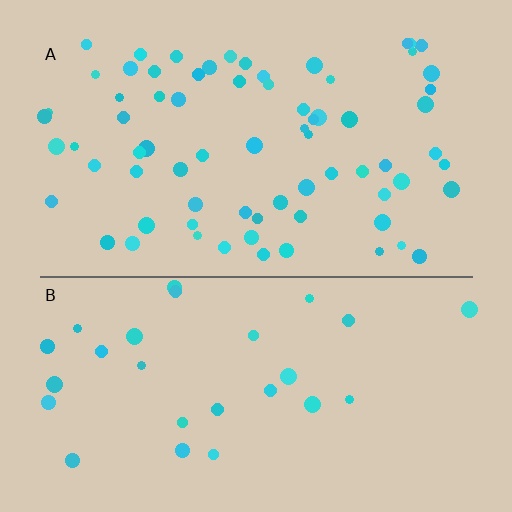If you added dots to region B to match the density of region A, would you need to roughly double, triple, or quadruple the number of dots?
Approximately triple.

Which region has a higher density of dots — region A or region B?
A (the top).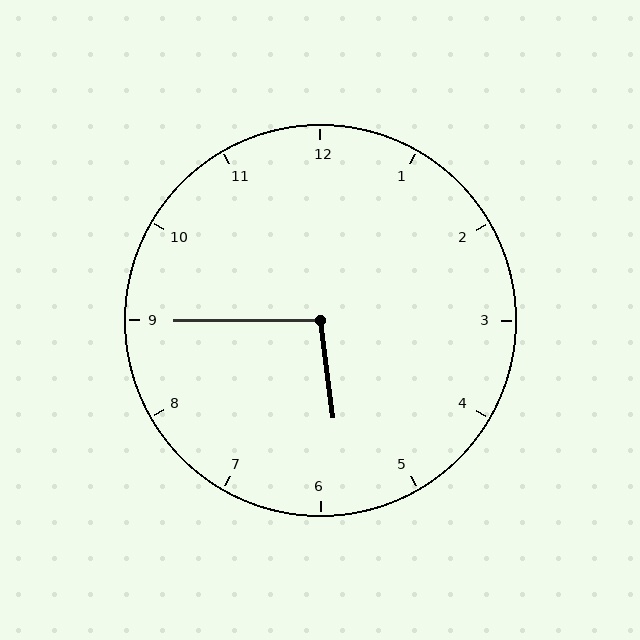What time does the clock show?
5:45.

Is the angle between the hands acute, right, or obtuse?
It is obtuse.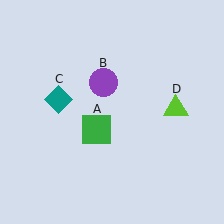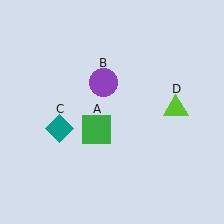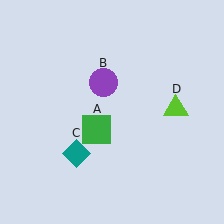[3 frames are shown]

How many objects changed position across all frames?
1 object changed position: teal diamond (object C).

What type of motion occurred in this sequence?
The teal diamond (object C) rotated counterclockwise around the center of the scene.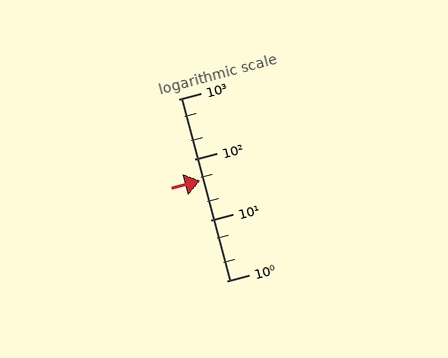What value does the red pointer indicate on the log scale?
The pointer indicates approximately 45.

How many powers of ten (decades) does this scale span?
The scale spans 3 decades, from 1 to 1000.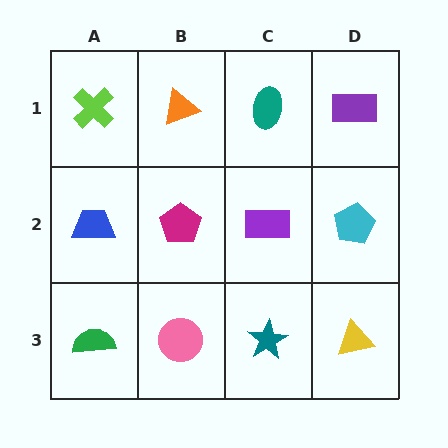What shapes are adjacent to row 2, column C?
A teal ellipse (row 1, column C), a teal star (row 3, column C), a magenta pentagon (row 2, column B), a cyan pentagon (row 2, column D).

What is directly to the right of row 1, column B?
A teal ellipse.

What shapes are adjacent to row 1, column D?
A cyan pentagon (row 2, column D), a teal ellipse (row 1, column C).